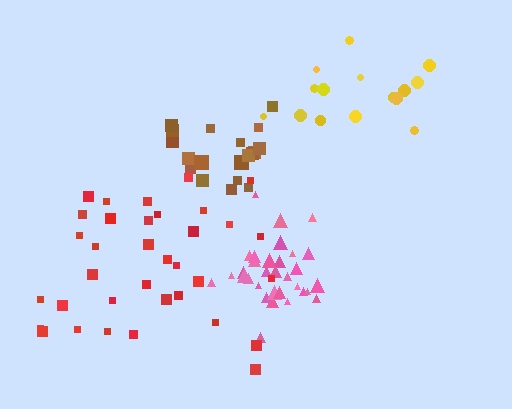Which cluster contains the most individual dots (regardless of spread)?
Red (35).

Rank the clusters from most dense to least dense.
pink, brown, yellow, red.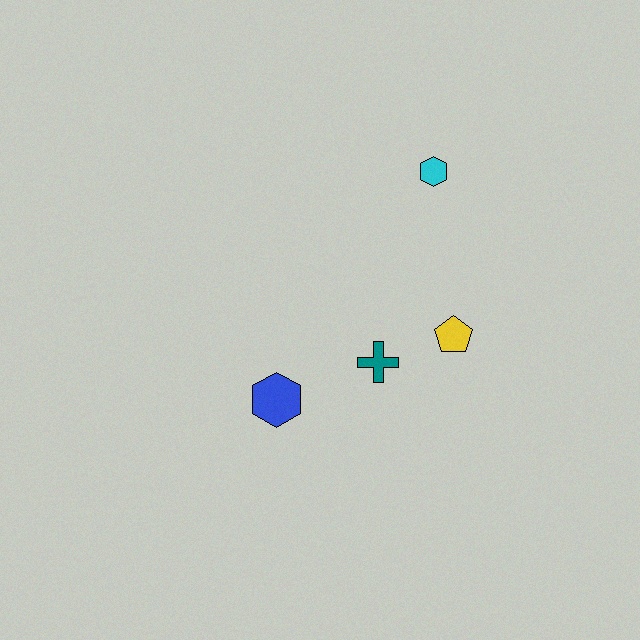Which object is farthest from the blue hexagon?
The cyan hexagon is farthest from the blue hexagon.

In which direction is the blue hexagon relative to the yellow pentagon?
The blue hexagon is to the left of the yellow pentagon.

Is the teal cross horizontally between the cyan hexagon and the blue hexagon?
Yes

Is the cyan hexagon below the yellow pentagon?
No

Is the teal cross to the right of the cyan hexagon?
No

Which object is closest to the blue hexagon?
The teal cross is closest to the blue hexagon.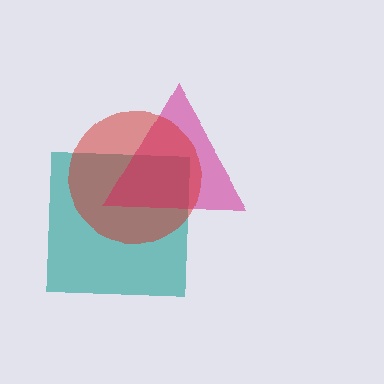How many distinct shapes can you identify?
There are 3 distinct shapes: a teal square, a magenta triangle, a red circle.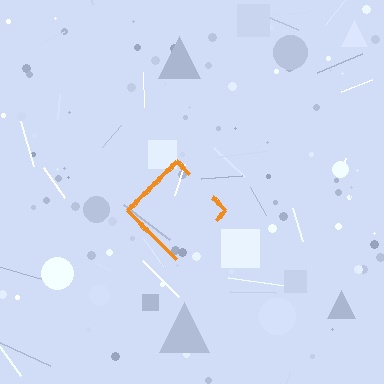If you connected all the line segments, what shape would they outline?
They would outline a diamond.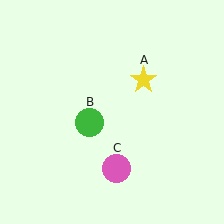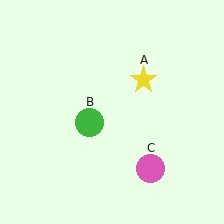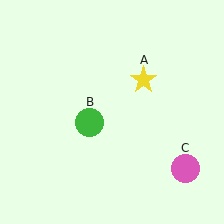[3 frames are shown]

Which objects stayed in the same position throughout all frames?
Yellow star (object A) and green circle (object B) remained stationary.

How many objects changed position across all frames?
1 object changed position: pink circle (object C).